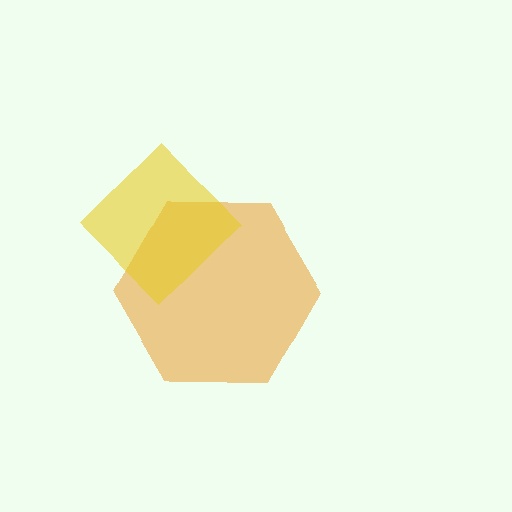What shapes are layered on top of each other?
The layered shapes are: an orange hexagon, a yellow diamond.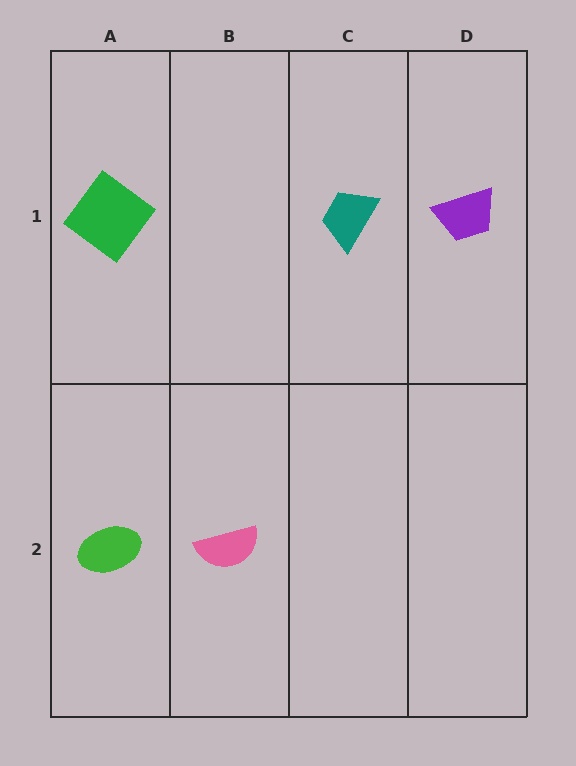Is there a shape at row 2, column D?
No, that cell is empty.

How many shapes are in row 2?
2 shapes.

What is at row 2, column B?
A pink semicircle.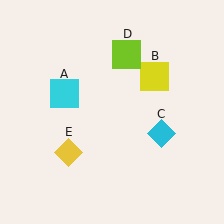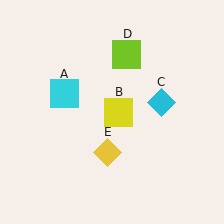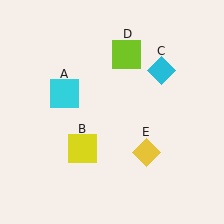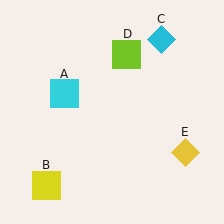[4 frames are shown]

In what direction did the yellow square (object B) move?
The yellow square (object B) moved down and to the left.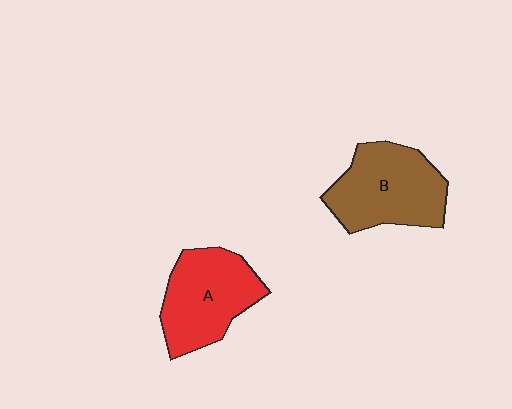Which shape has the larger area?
Shape B (brown).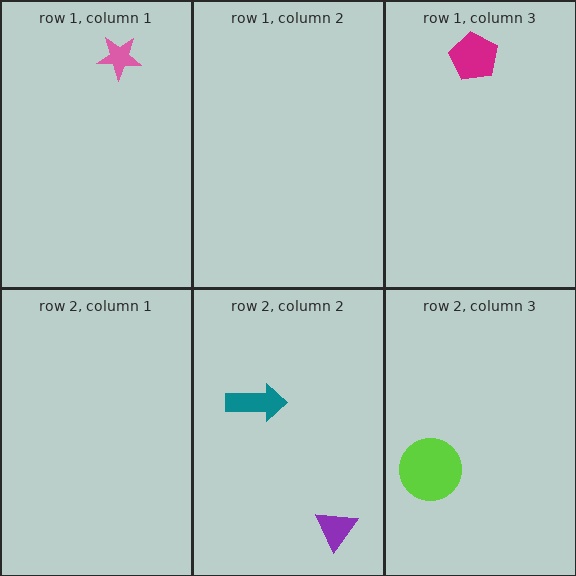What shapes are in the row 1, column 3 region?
The magenta pentagon.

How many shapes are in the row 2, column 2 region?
2.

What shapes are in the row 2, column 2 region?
The purple triangle, the teal arrow.